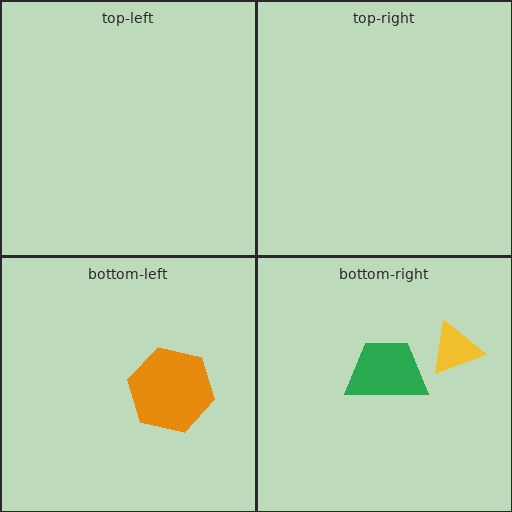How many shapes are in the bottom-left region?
1.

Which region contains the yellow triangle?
The bottom-right region.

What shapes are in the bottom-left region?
The orange hexagon.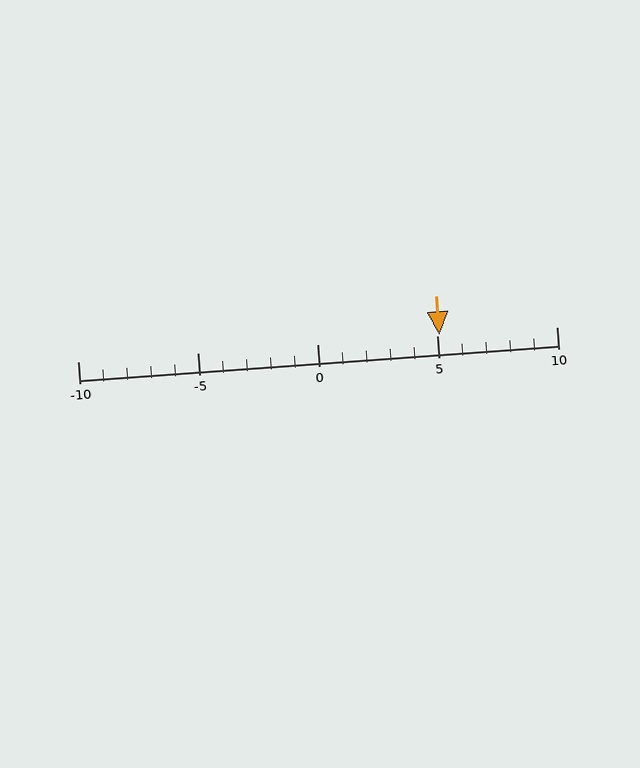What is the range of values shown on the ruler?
The ruler shows values from -10 to 10.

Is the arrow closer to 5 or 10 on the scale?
The arrow is closer to 5.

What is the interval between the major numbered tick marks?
The major tick marks are spaced 5 units apart.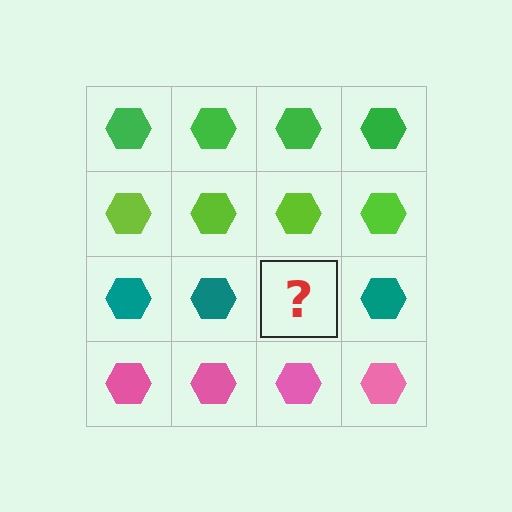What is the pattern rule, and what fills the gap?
The rule is that each row has a consistent color. The gap should be filled with a teal hexagon.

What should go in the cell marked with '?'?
The missing cell should contain a teal hexagon.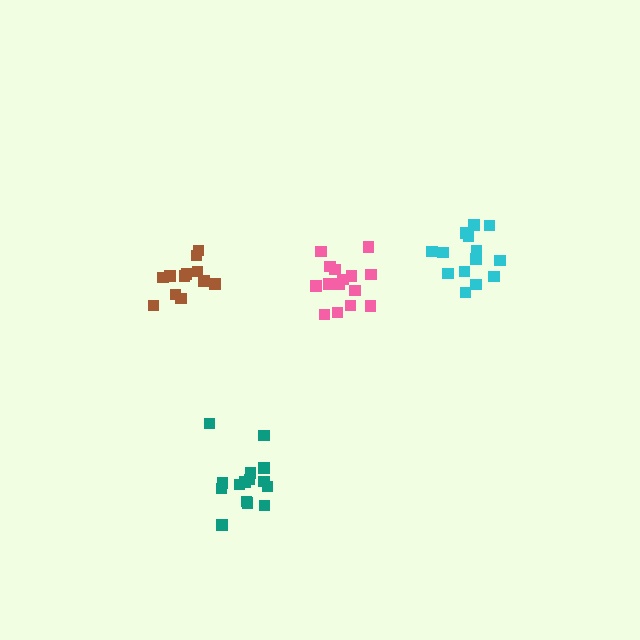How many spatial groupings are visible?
There are 4 spatial groupings.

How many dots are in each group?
Group 1: 14 dots, Group 2: 15 dots, Group 3: 15 dots, Group 4: 12 dots (56 total).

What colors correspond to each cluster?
The clusters are colored: cyan, teal, pink, brown.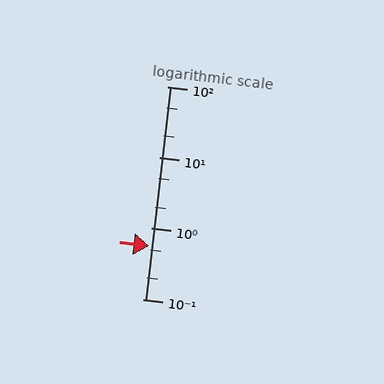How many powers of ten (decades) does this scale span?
The scale spans 3 decades, from 0.1 to 100.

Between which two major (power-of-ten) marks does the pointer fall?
The pointer is between 0.1 and 1.